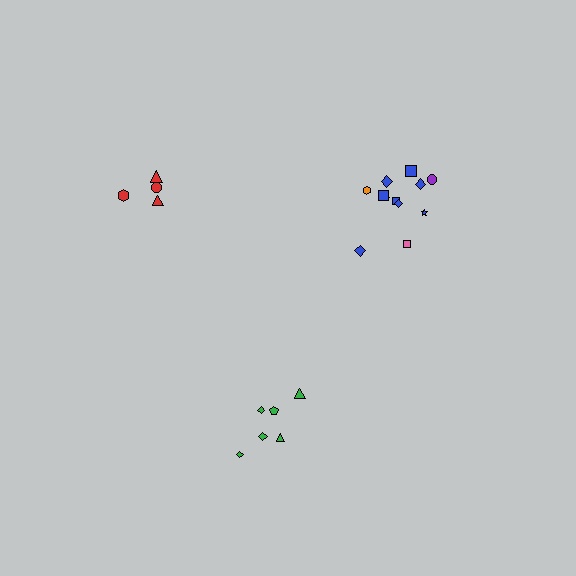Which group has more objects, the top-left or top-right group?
The top-right group.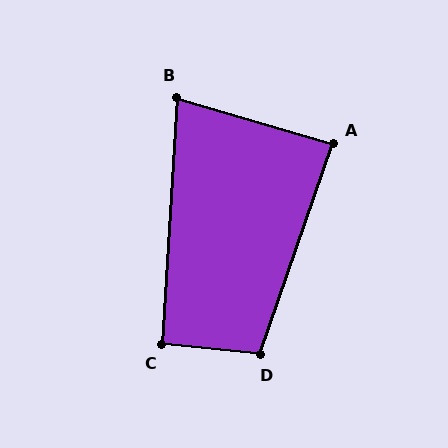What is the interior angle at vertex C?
Approximately 93 degrees (approximately right).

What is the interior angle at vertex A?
Approximately 87 degrees (approximately right).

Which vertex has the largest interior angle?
D, at approximately 103 degrees.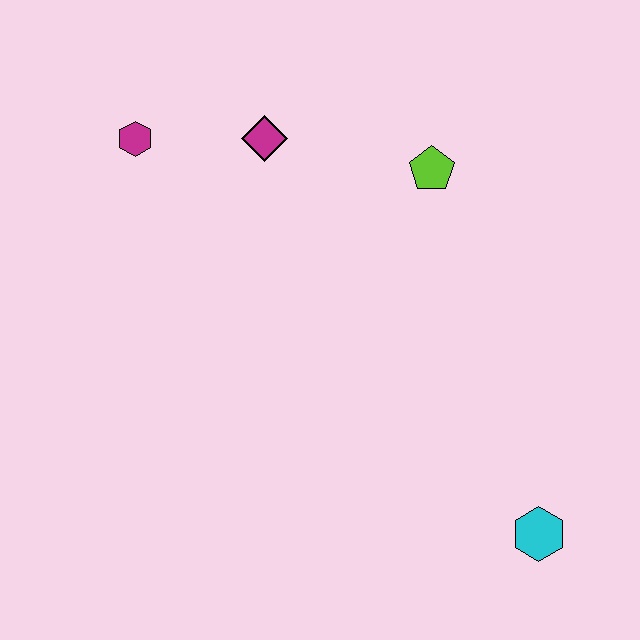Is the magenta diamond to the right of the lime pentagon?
No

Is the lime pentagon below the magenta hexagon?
Yes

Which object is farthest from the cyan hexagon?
The magenta hexagon is farthest from the cyan hexagon.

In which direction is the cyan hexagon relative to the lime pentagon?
The cyan hexagon is below the lime pentagon.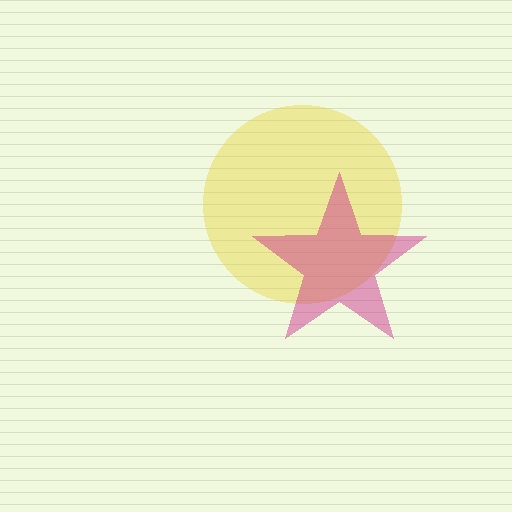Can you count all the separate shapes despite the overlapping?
Yes, there are 2 separate shapes.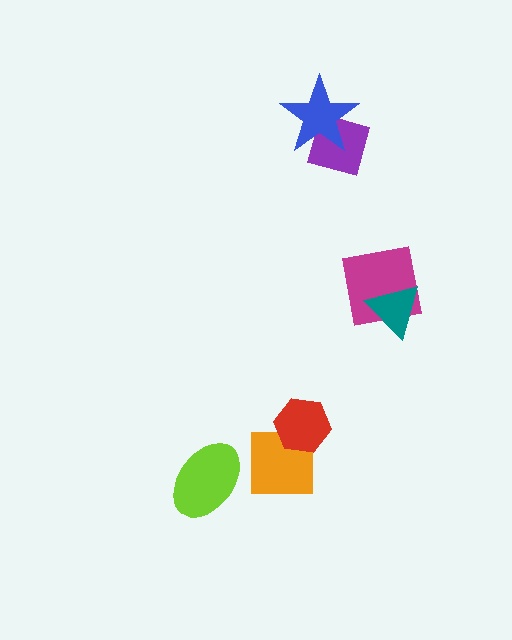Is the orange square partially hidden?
Yes, it is partially covered by another shape.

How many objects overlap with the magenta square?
1 object overlaps with the magenta square.